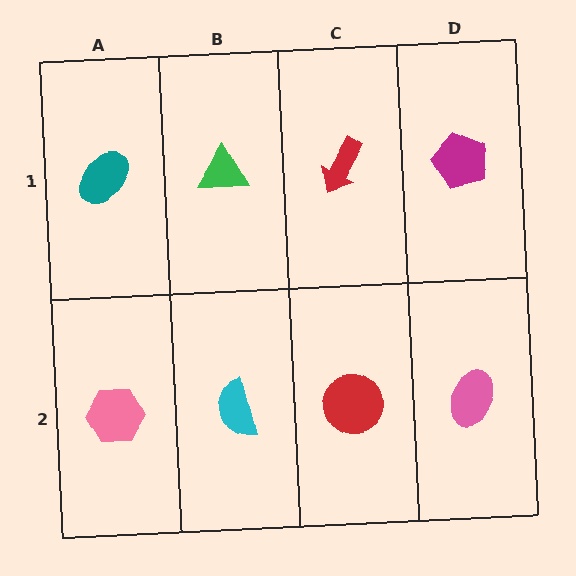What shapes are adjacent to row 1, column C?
A red circle (row 2, column C), a green triangle (row 1, column B), a magenta pentagon (row 1, column D).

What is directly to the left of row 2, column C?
A cyan semicircle.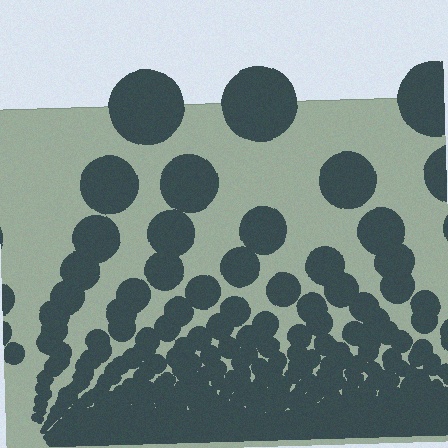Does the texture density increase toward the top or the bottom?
Density increases toward the bottom.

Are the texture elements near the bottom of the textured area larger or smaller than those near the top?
Smaller. The gradient is inverted — elements near the bottom are smaller and denser.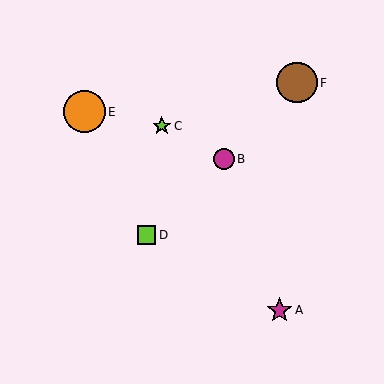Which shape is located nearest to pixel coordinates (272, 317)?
The magenta star (labeled A) at (279, 310) is nearest to that location.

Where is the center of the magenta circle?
The center of the magenta circle is at (224, 159).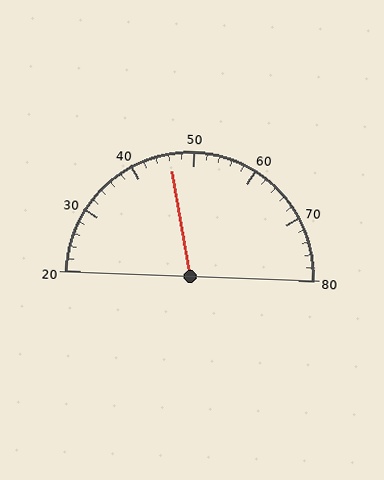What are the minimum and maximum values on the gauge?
The gauge ranges from 20 to 80.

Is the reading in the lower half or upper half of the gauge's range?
The reading is in the lower half of the range (20 to 80).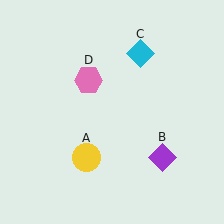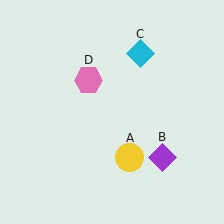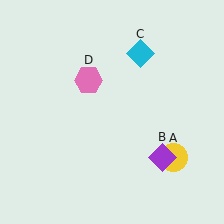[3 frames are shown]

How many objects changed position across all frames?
1 object changed position: yellow circle (object A).